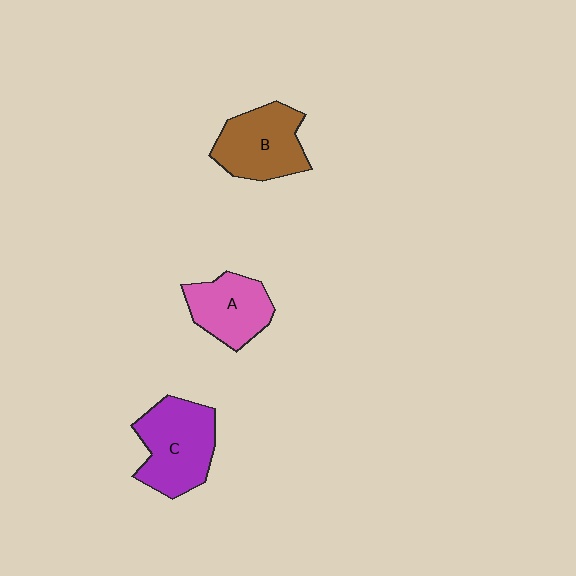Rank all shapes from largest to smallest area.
From largest to smallest: C (purple), B (brown), A (pink).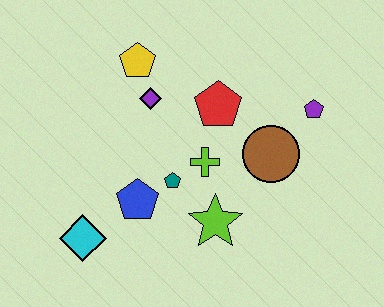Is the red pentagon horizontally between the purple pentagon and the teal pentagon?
Yes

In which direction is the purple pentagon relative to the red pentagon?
The purple pentagon is to the right of the red pentagon.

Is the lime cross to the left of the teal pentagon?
No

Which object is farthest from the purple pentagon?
The cyan diamond is farthest from the purple pentagon.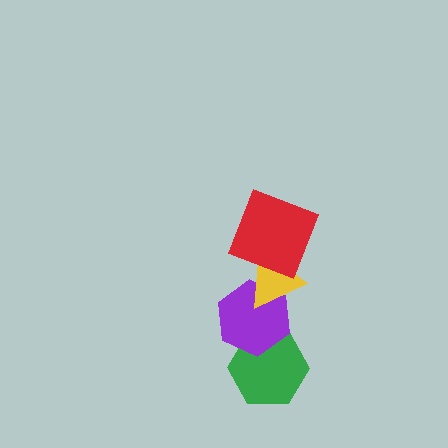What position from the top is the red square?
The red square is 1st from the top.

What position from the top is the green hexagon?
The green hexagon is 4th from the top.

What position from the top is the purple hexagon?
The purple hexagon is 3rd from the top.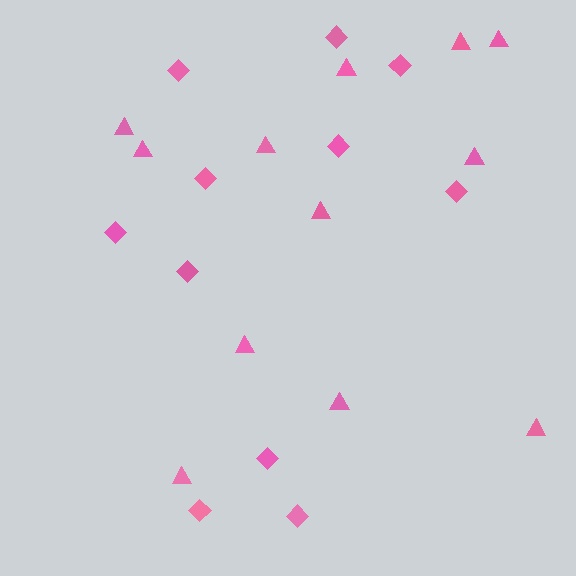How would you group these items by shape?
There are 2 groups: one group of triangles (12) and one group of diamonds (11).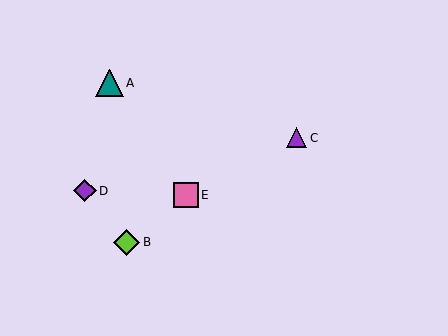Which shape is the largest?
The teal triangle (labeled A) is the largest.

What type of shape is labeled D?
Shape D is a purple diamond.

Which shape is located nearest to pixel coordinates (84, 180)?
The purple diamond (labeled D) at (85, 191) is nearest to that location.